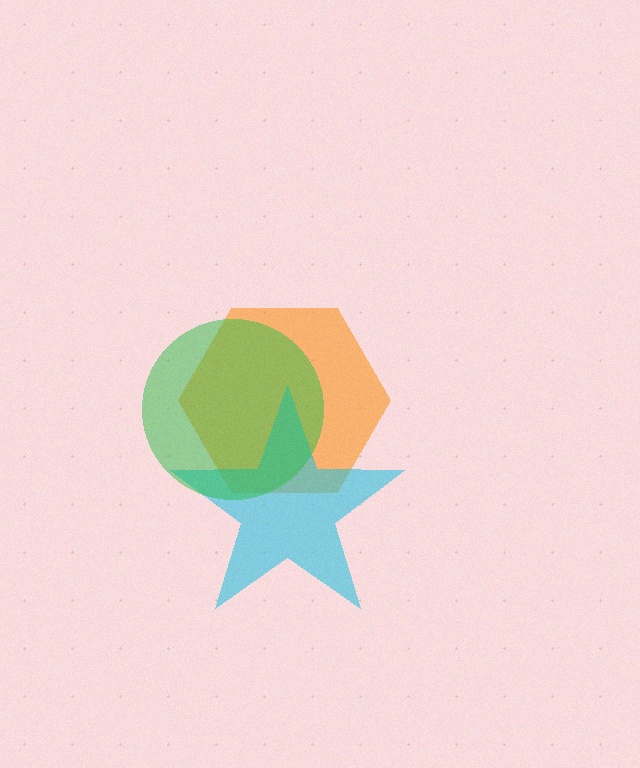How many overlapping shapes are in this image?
There are 3 overlapping shapes in the image.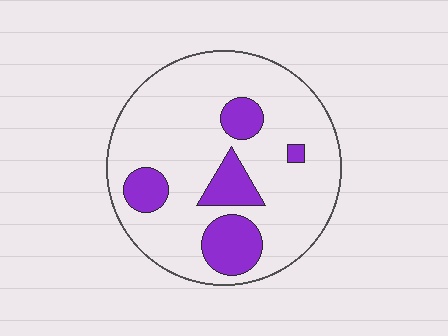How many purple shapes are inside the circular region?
5.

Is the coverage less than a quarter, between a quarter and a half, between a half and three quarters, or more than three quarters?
Less than a quarter.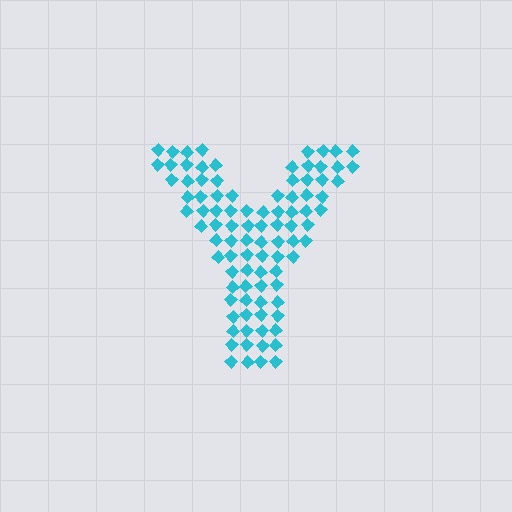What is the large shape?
The large shape is the letter Y.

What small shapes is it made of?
It is made of small diamonds.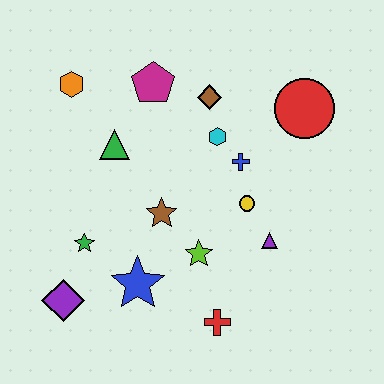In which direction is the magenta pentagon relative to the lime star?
The magenta pentagon is above the lime star.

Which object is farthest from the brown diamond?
The purple diamond is farthest from the brown diamond.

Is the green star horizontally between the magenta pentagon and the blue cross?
No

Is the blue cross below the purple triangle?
No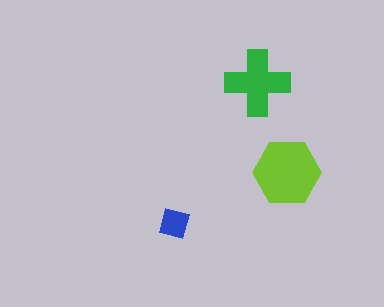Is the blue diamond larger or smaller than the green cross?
Smaller.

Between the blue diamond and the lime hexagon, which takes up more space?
The lime hexagon.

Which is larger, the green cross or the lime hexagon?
The lime hexagon.